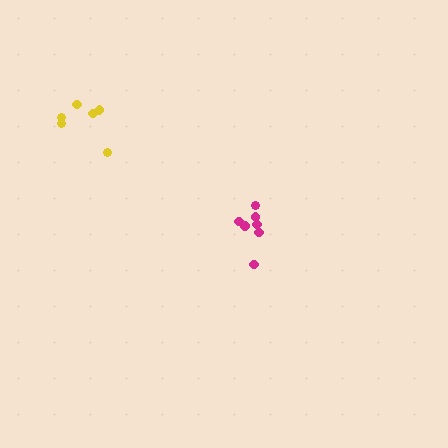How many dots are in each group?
Group 1: 6 dots, Group 2: 7 dots (13 total).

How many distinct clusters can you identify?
There are 2 distinct clusters.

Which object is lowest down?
The magenta cluster is bottommost.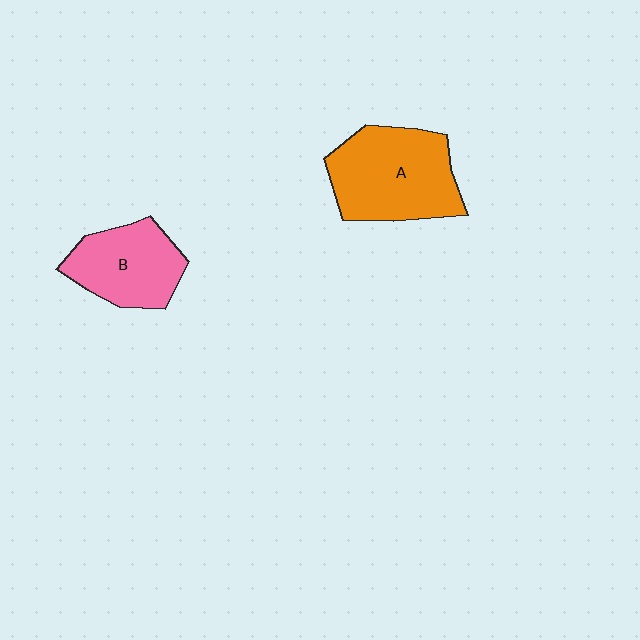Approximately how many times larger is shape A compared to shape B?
Approximately 1.4 times.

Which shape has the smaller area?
Shape B (pink).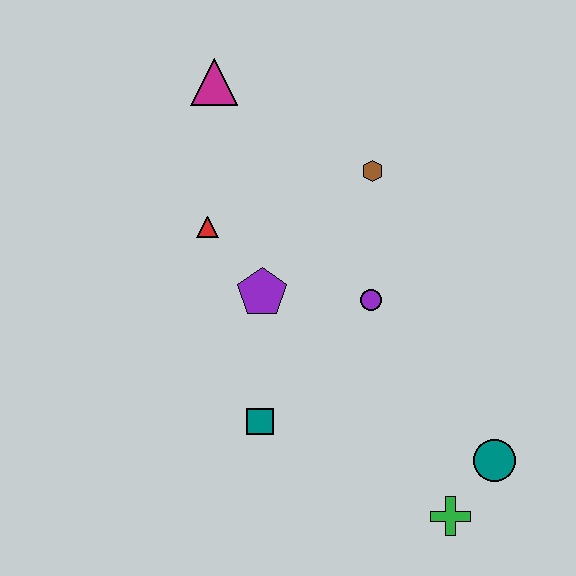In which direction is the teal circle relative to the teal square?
The teal circle is to the right of the teal square.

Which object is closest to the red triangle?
The purple pentagon is closest to the red triangle.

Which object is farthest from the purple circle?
The magenta triangle is farthest from the purple circle.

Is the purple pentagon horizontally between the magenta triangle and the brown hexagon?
Yes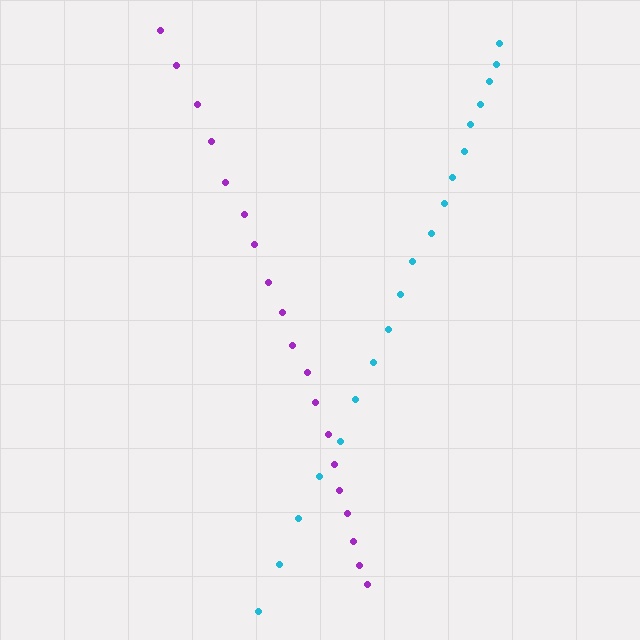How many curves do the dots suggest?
There are 2 distinct paths.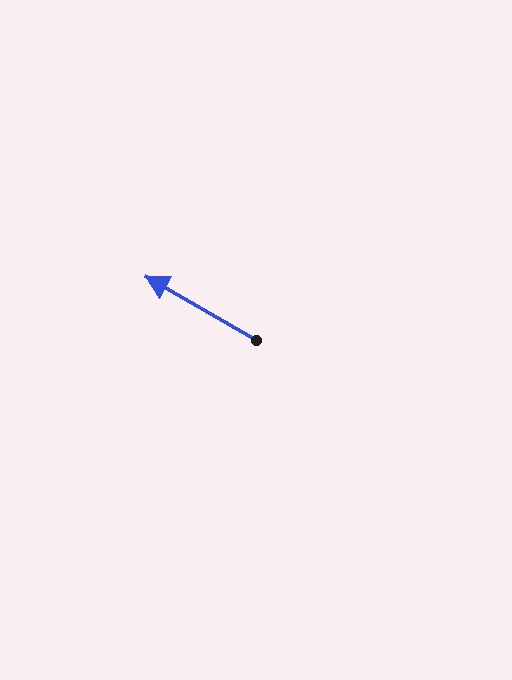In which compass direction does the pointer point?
Northwest.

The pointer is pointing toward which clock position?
Roughly 10 o'clock.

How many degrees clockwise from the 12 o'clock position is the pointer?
Approximately 300 degrees.